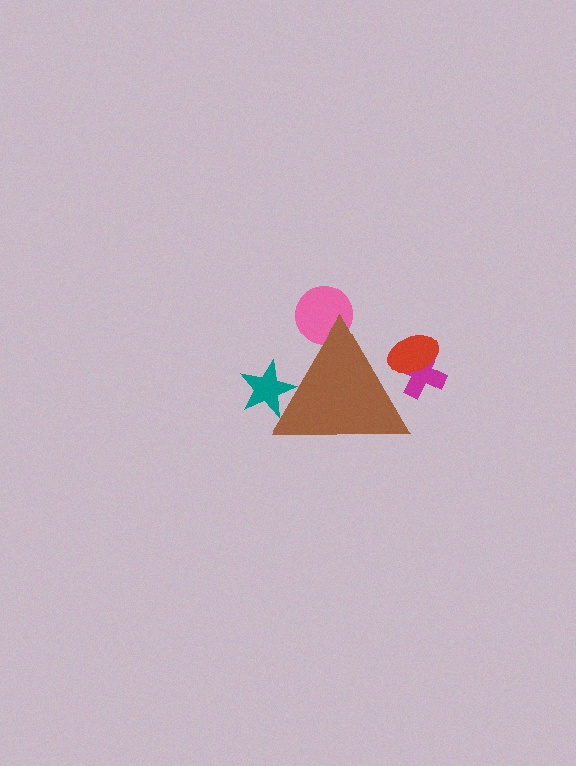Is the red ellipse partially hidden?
Yes, the red ellipse is partially hidden behind the brown triangle.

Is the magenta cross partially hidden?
Yes, the magenta cross is partially hidden behind the brown triangle.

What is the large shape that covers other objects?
A brown triangle.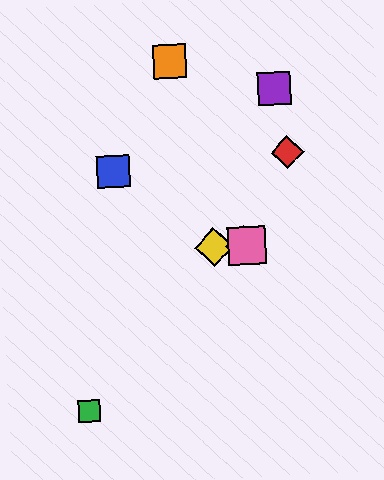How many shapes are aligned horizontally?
3 shapes (the yellow diamond, the cyan diamond, the pink square) are aligned horizontally.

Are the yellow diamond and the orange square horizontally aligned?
No, the yellow diamond is at y≈247 and the orange square is at y≈61.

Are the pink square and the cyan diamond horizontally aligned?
Yes, both are at y≈245.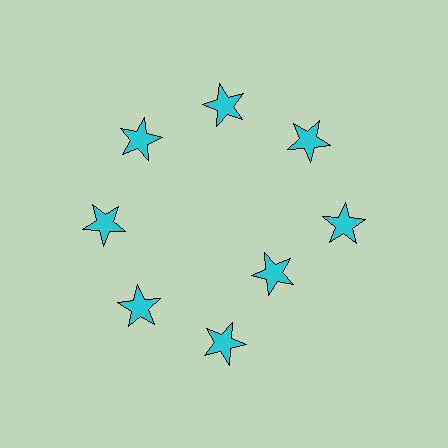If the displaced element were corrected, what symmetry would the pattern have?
It would have 8-fold rotational symmetry — the pattern would map onto itself every 45 degrees.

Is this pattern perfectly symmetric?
No. The 8 cyan stars are arranged in a ring, but one element near the 4 o'clock position is pulled inward toward the center, breaking the 8-fold rotational symmetry.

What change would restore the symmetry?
The symmetry would be restored by moving it outward, back onto the ring so that all 8 stars sit at equal angles and equal distance from the center.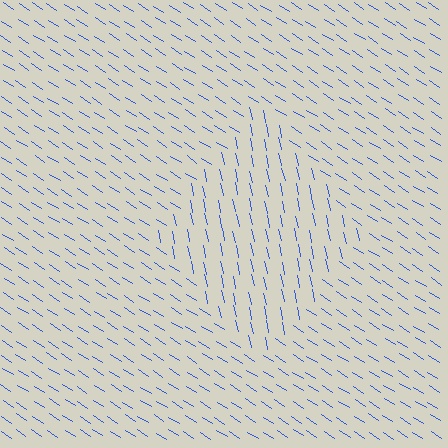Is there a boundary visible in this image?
Yes, there is a texture boundary formed by a change in line orientation.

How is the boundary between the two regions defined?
The boundary is defined purely by a change in line orientation (approximately 45 degrees difference). All lines are the same color and thickness.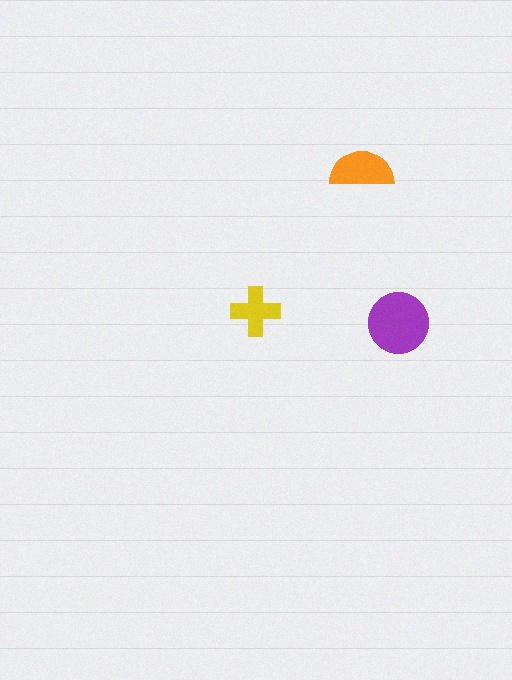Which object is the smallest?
The yellow cross.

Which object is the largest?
The purple circle.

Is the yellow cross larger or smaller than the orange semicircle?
Smaller.